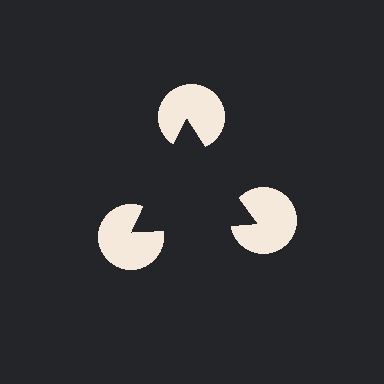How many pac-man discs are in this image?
There are 3 — one at each vertex of the illusory triangle.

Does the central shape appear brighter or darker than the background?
It typically appears slightly darker than the background, even though no actual brightness change is drawn.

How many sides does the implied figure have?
3 sides.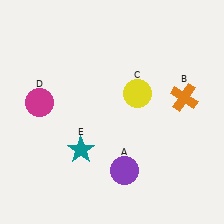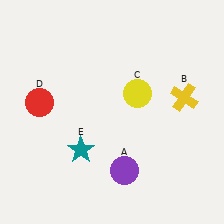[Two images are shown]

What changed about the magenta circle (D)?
In Image 1, D is magenta. In Image 2, it changed to red.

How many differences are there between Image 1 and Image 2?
There are 2 differences between the two images.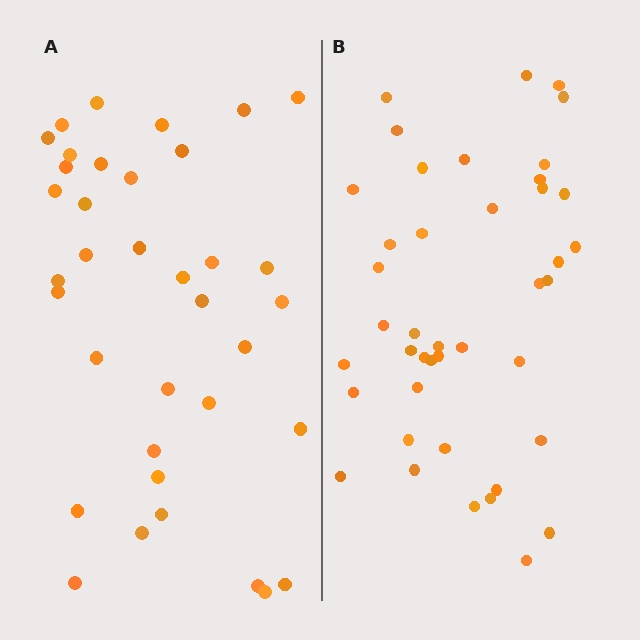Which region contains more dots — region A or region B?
Region B (the right region) has more dots.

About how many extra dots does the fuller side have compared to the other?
Region B has about 6 more dots than region A.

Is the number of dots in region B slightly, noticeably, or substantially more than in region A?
Region B has only slightly more — the two regions are fairly close. The ratio is roughly 1.2 to 1.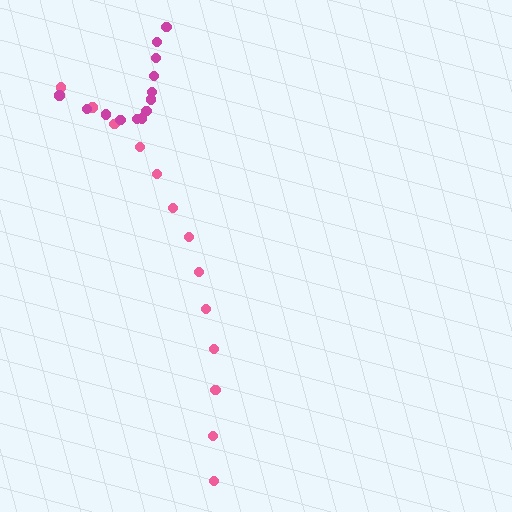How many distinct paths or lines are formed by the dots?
There are 2 distinct paths.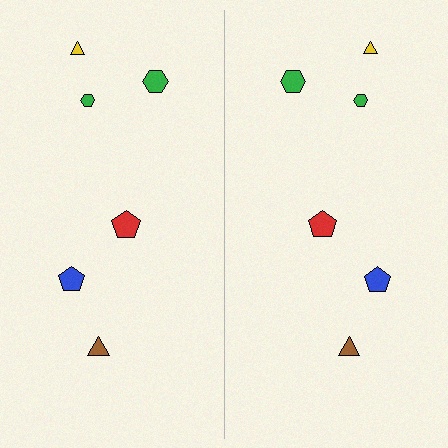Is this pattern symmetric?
Yes, this pattern has bilateral (reflection) symmetry.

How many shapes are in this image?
There are 12 shapes in this image.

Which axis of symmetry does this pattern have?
The pattern has a vertical axis of symmetry running through the center of the image.